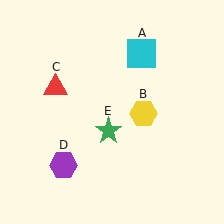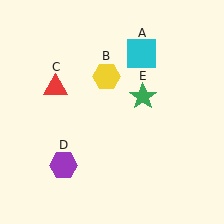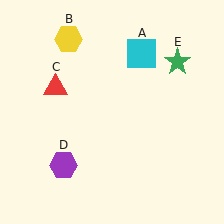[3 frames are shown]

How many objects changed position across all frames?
2 objects changed position: yellow hexagon (object B), green star (object E).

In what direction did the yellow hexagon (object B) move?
The yellow hexagon (object B) moved up and to the left.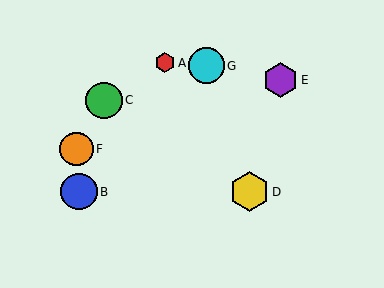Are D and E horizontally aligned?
No, D is at y≈192 and E is at y≈80.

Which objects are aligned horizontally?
Objects B, D are aligned horizontally.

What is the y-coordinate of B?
Object B is at y≈192.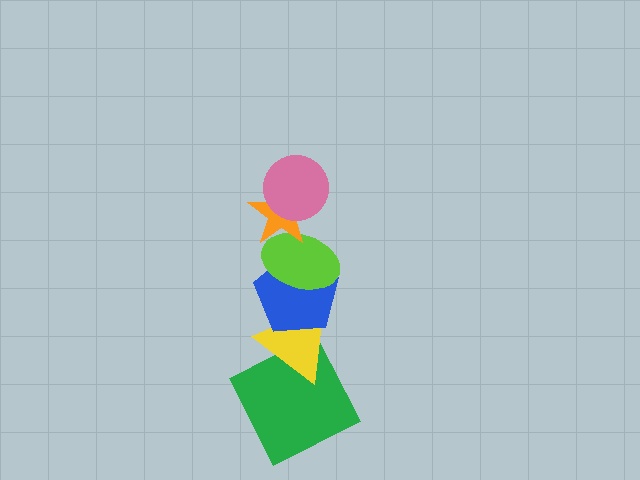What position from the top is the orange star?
The orange star is 2nd from the top.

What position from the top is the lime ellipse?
The lime ellipse is 3rd from the top.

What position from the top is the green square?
The green square is 6th from the top.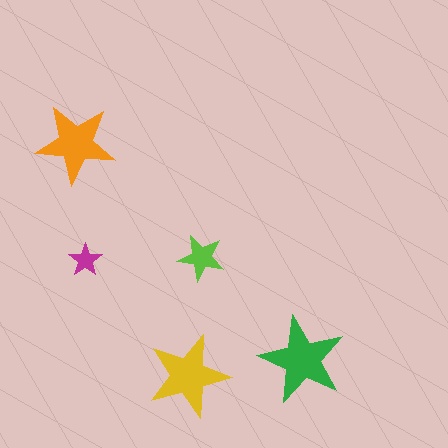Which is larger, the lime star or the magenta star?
The lime one.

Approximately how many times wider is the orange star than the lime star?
About 1.5 times wider.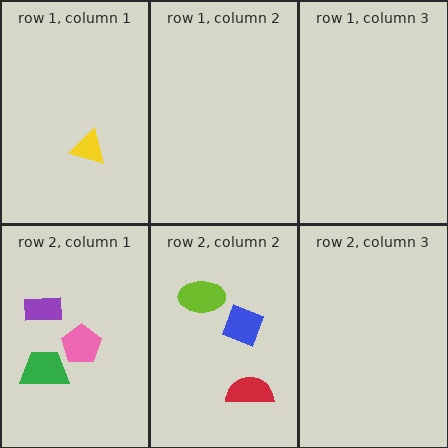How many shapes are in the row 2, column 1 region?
3.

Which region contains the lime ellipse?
The row 2, column 2 region.